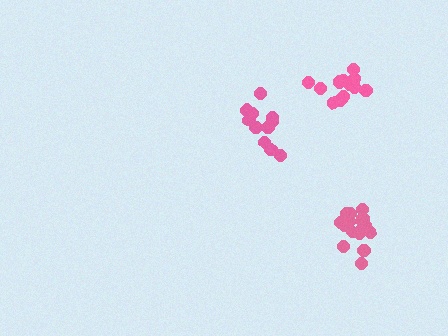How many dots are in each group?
Group 1: 13 dots, Group 2: 16 dots, Group 3: 11 dots (40 total).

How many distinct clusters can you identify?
There are 3 distinct clusters.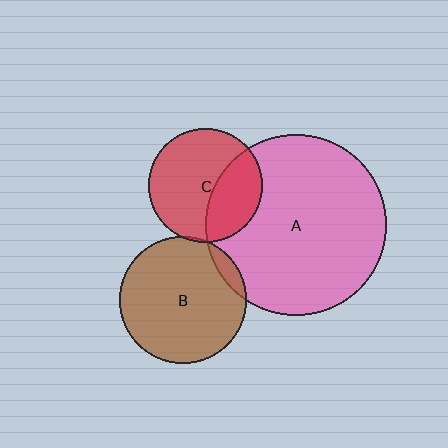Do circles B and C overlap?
Yes.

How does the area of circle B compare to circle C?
Approximately 1.2 times.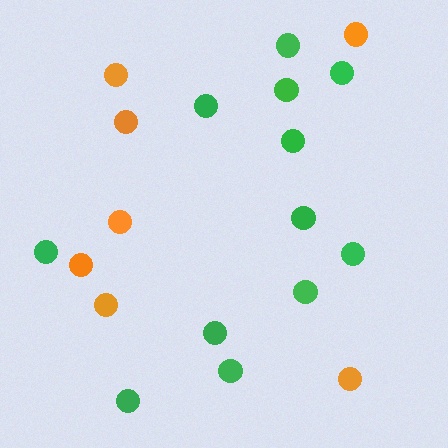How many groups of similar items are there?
There are 2 groups: one group of orange circles (7) and one group of green circles (12).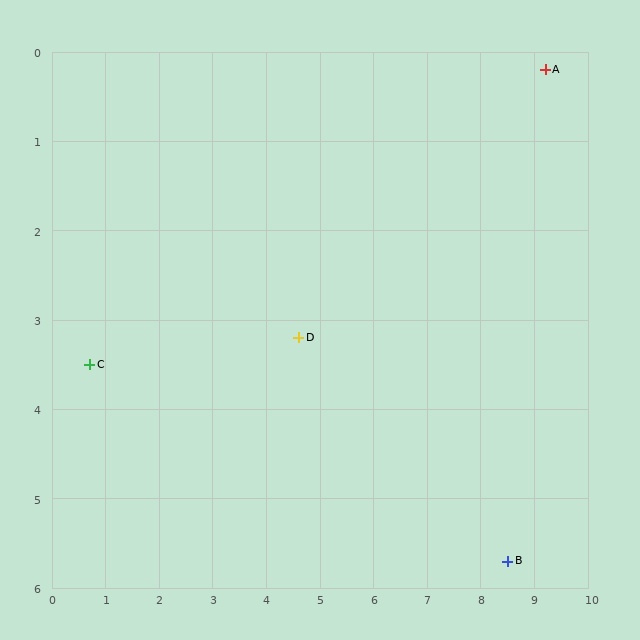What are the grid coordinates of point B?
Point B is at approximately (8.5, 5.7).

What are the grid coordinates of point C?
Point C is at approximately (0.7, 3.5).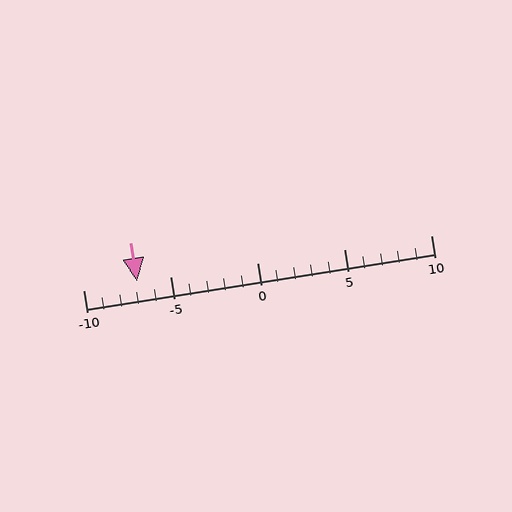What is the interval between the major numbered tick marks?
The major tick marks are spaced 5 units apart.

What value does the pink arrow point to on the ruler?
The pink arrow points to approximately -7.